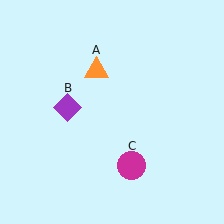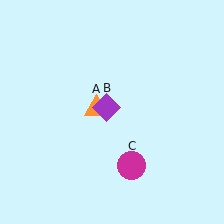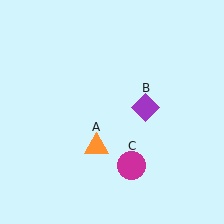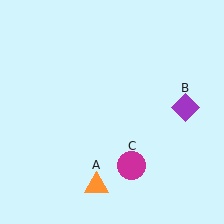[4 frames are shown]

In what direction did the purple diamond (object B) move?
The purple diamond (object B) moved right.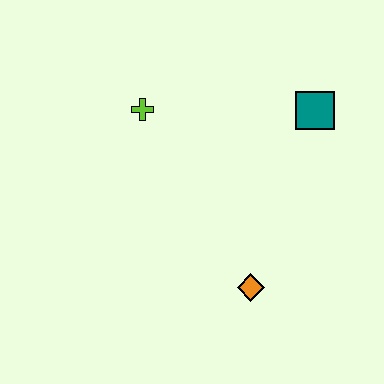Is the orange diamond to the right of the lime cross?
Yes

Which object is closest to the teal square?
The lime cross is closest to the teal square.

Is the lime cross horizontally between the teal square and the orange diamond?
No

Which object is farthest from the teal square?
The orange diamond is farthest from the teal square.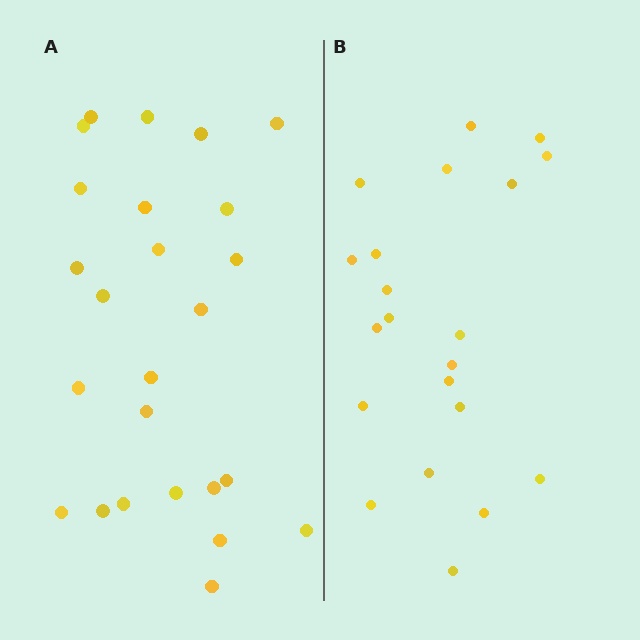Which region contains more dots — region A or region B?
Region A (the left region) has more dots.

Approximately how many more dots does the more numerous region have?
Region A has about 4 more dots than region B.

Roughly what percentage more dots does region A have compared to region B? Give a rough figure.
About 20% more.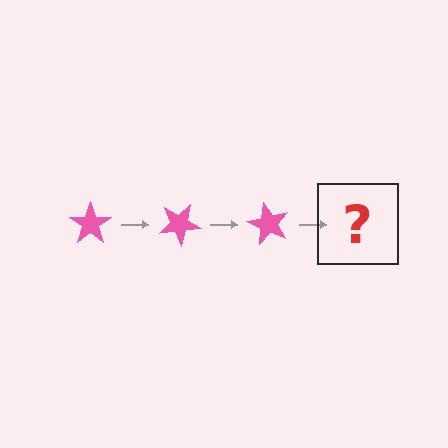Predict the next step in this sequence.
The next step is a pink star rotated 90 degrees.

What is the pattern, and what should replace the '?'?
The pattern is that the star rotates 30 degrees each step. The '?' should be a pink star rotated 90 degrees.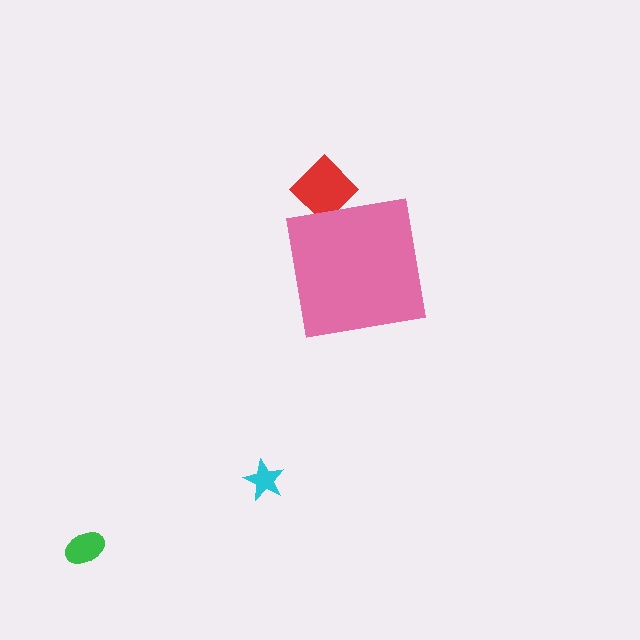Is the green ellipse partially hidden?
No, the green ellipse is fully visible.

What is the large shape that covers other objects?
A pink square.